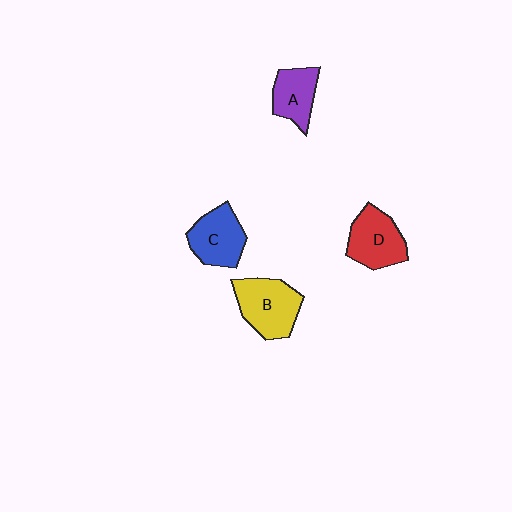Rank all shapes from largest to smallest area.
From largest to smallest: B (yellow), D (red), C (blue), A (purple).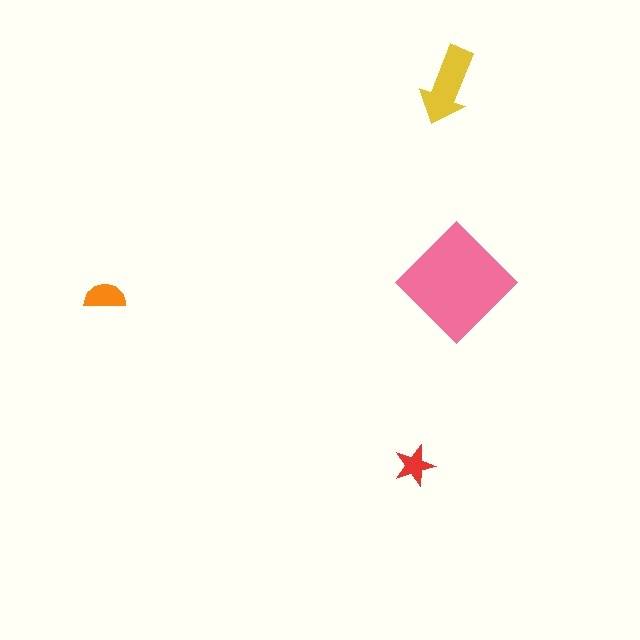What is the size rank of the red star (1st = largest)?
4th.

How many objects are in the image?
There are 4 objects in the image.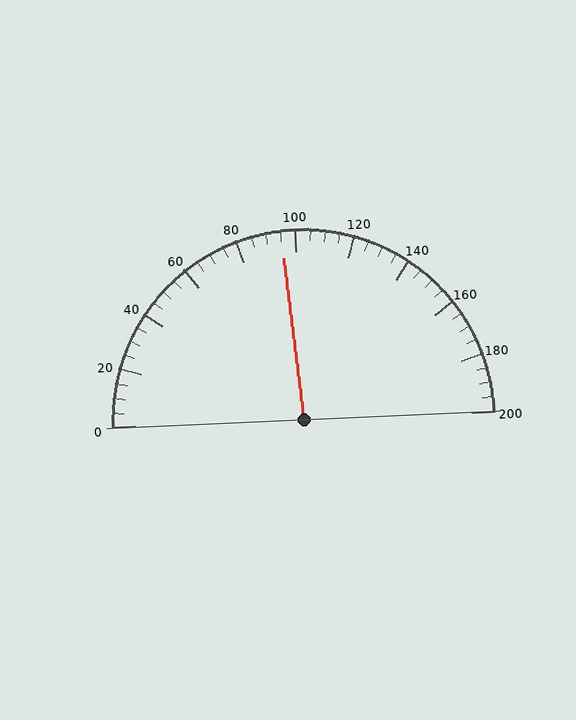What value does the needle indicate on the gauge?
The needle indicates approximately 95.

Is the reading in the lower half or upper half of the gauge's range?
The reading is in the lower half of the range (0 to 200).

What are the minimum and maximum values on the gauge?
The gauge ranges from 0 to 200.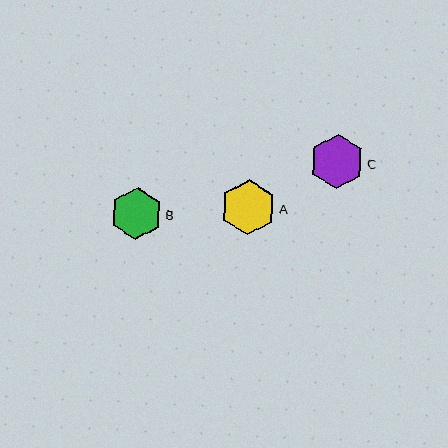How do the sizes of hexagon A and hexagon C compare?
Hexagon A and hexagon C are approximately the same size.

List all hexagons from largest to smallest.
From largest to smallest: A, C, B.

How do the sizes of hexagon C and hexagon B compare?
Hexagon C and hexagon B are approximately the same size.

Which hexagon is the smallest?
Hexagon B is the smallest with a size of approximately 52 pixels.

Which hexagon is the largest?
Hexagon A is the largest with a size of approximately 55 pixels.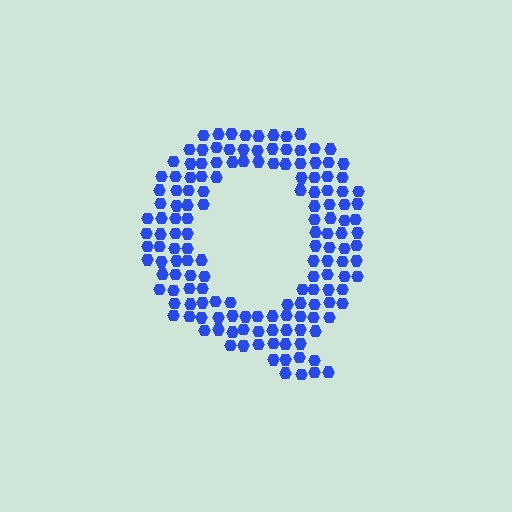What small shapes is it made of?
It is made of small hexagons.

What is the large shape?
The large shape is the letter Q.